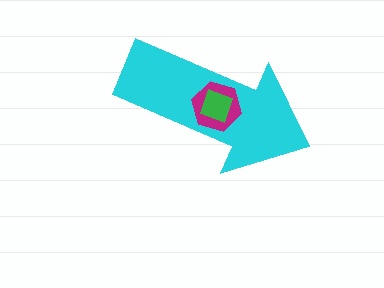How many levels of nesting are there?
3.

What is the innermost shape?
The green square.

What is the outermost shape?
The cyan arrow.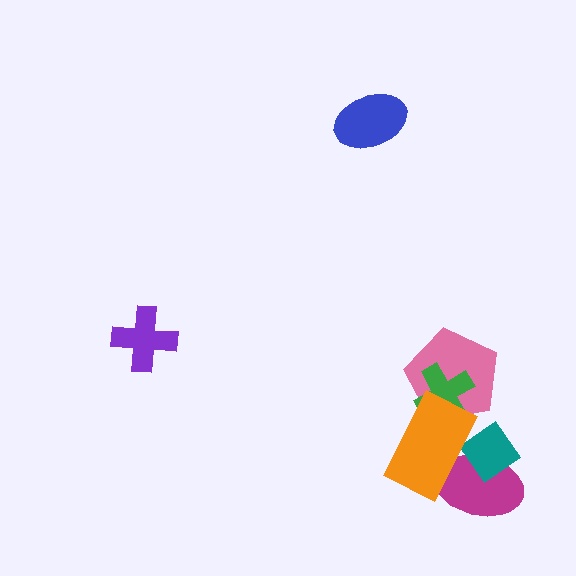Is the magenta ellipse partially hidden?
Yes, it is partially covered by another shape.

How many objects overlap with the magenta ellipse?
2 objects overlap with the magenta ellipse.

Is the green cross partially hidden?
Yes, it is partially covered by another shape.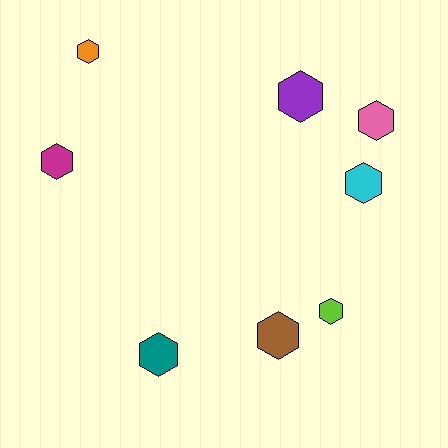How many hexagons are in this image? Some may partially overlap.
There are 8 hexagons.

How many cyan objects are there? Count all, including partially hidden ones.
There is 1 cyan object.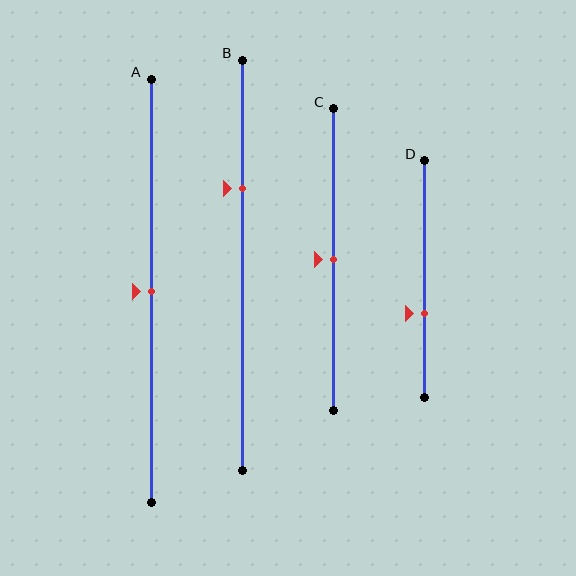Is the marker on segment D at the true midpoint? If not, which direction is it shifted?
No, the marker on segment D is shifted downward by about 15% of the segment length.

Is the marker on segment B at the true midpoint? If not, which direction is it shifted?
No, the marker on segment B is shifted upward by about 19% of the segment length.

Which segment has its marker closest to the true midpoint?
Segment A has its marker closest to the true midpoint.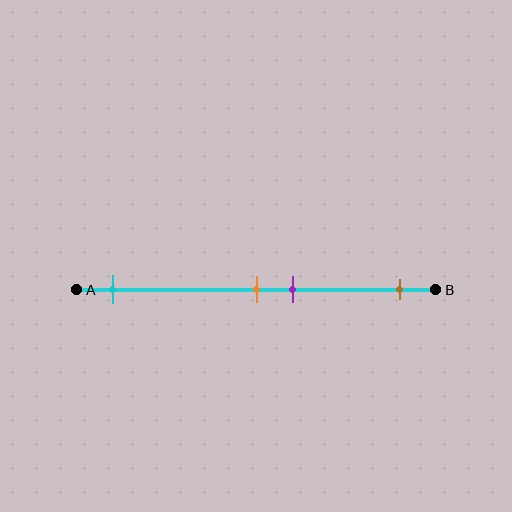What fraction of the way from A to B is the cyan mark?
The cyan mark is approximately 10% (0.1) of the way from A to B.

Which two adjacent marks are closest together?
The orange and purple marks are the closest adjacent pair.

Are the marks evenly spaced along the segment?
No, the marks are not evenly spaced.